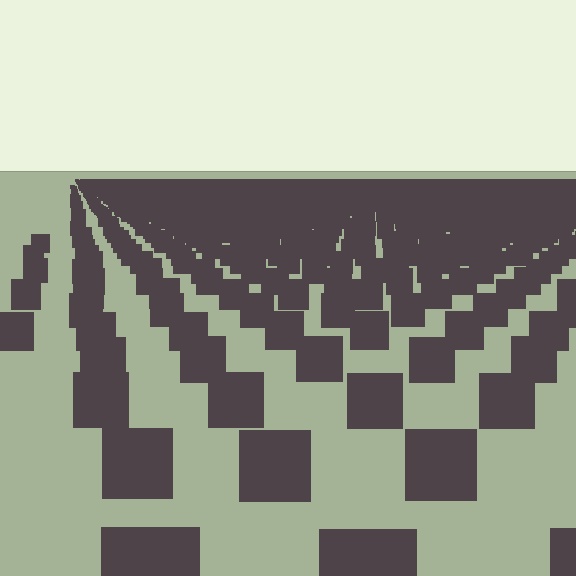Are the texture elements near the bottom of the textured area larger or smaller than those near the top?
Larger. Near the bottom, elements are closer to the viewer and appear at a bigger on-screen size.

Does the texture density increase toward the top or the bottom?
Density increases toward the top.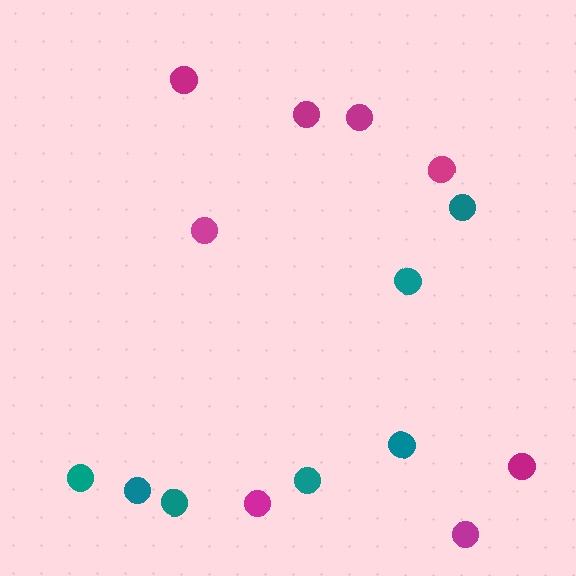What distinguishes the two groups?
There are 2 groups: one group of magenta circles (8) and one group of teal circles (7).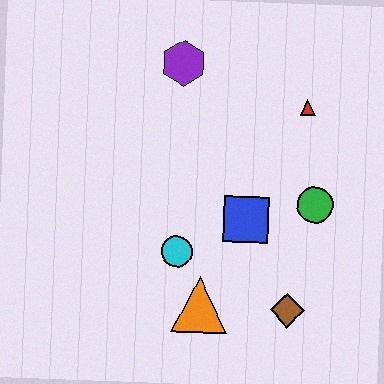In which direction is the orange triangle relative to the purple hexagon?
The orange triangle is below the purple hexagon.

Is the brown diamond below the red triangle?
Yes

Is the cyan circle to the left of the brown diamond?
Yes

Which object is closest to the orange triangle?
The cyan circle is closest to the orange triangle.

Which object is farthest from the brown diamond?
The purple hexagon is farthest from the brown diamond.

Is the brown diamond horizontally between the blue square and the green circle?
Yes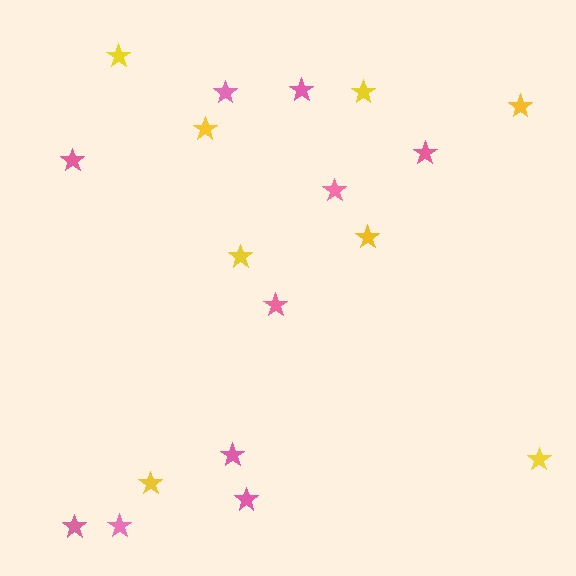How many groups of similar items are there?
There are 2 groups: one group of yellow stars (8) and one group of pink stars (10).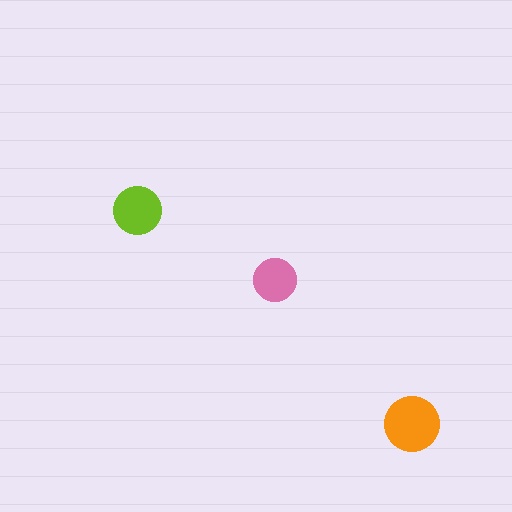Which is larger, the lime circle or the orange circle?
The orange one.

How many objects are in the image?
There are 3 objects in the image.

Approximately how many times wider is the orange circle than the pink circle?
About 1.5 times wider.